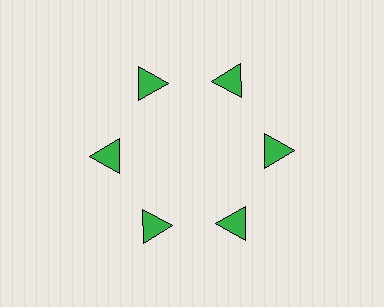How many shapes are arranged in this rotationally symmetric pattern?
There are 6 shapes, arranged in 6 groups of 1.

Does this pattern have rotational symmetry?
Yes, this pattern has 6-fold rotational symmetry. It looks the same after rotating 60 degrees around the center.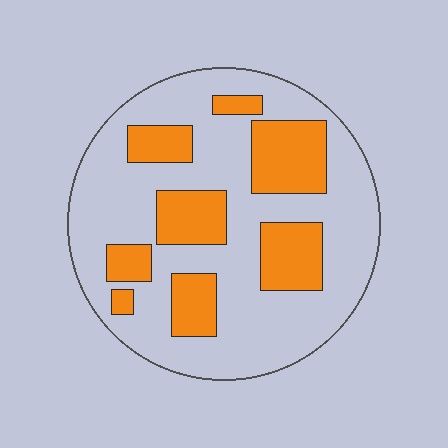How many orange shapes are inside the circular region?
8.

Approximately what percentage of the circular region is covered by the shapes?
Approximately 30%.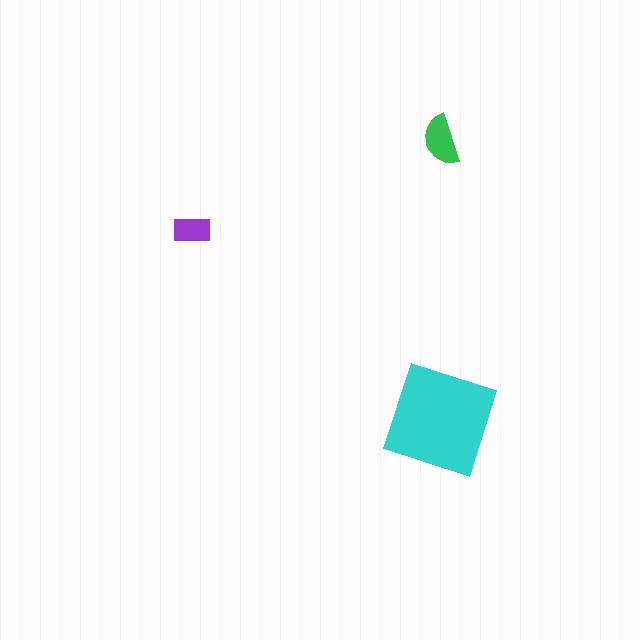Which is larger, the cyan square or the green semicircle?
The cyan square.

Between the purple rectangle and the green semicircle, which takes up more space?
The green semicircle.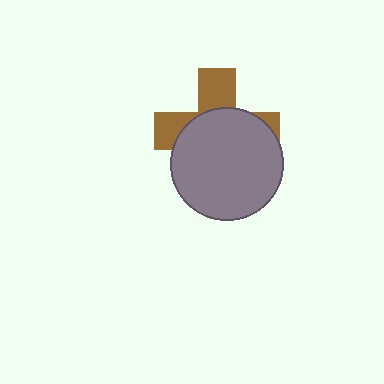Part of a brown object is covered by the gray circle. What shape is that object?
It is a cross.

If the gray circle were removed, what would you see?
You would see the complete brown cross.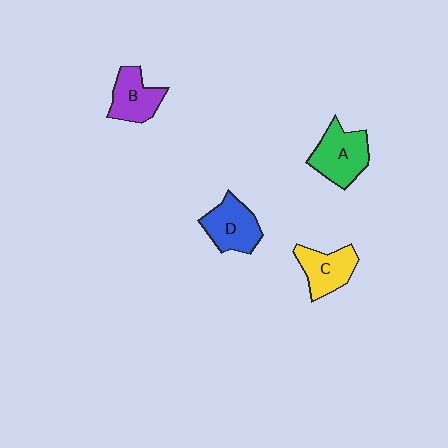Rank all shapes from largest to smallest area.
From largest to smallest: A (green), D (blue), C (yellow), B (purple).